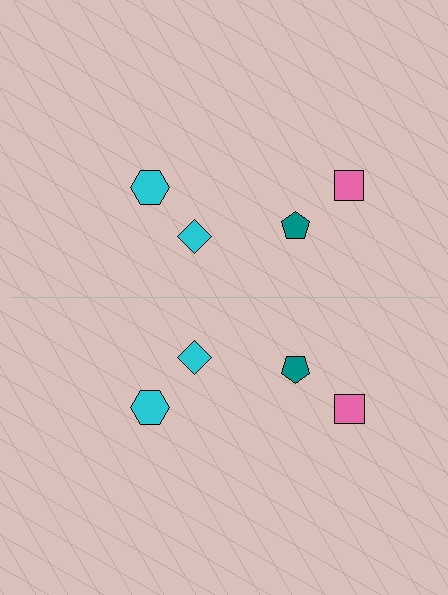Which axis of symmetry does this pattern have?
The pattern has a horizontal axis of symmetry running through the center of the image.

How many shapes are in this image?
There are 8 shapes in this image.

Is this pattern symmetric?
Yes, this pattern has bilateral (reflection) symmetry.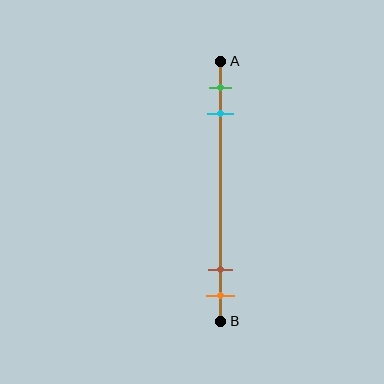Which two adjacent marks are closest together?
The brown and orange marks are the closest adjacent pair.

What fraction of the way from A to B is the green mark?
The green mark is approximately 10% (0.1) of the way from A to B.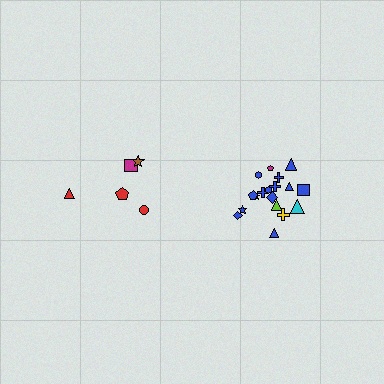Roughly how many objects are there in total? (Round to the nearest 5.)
Roughly 25 objects in total.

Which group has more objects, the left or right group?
The right group.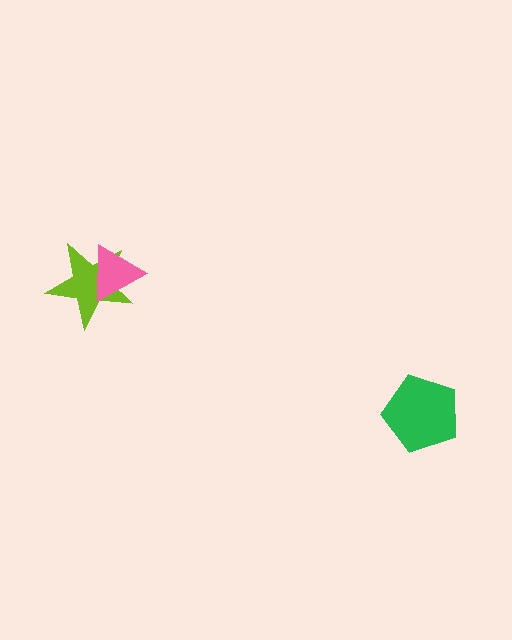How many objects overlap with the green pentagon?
0 objects overlap with the green pentagon.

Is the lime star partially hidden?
Yes, it is partially covered by another shape.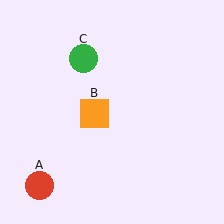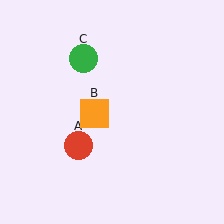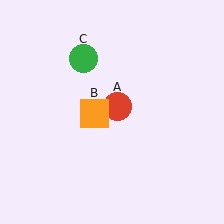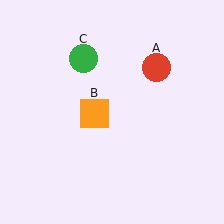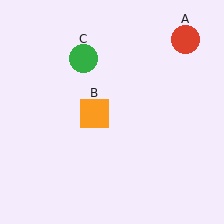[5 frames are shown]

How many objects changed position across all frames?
1 object changed position: red circle (object A).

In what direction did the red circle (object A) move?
The red circle (object A) moved up and to the right.